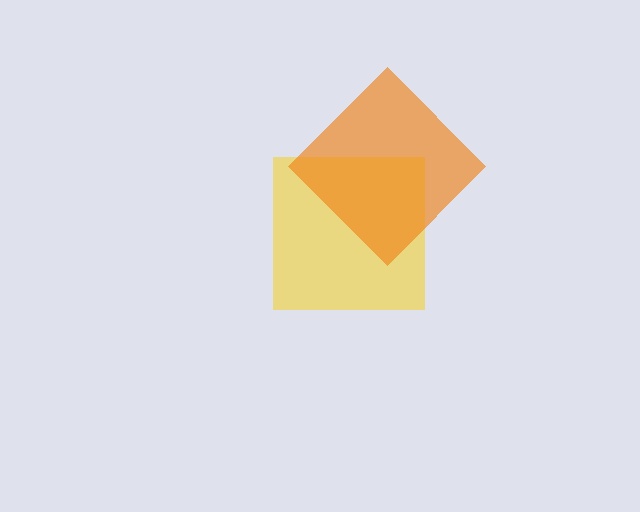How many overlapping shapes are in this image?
There are 2 overlapping shapes in the image.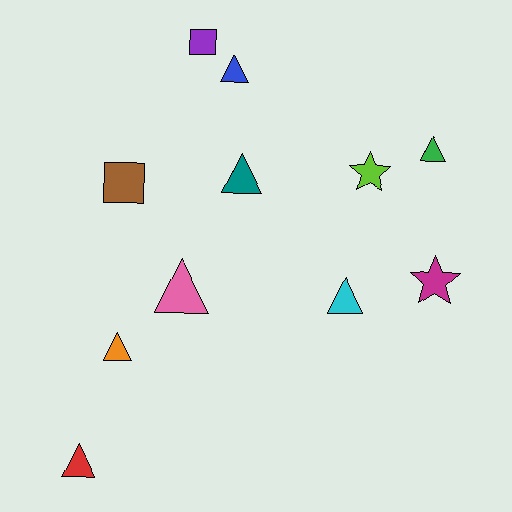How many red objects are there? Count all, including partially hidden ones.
There is 1 red object.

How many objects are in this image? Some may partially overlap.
There are 11 objects.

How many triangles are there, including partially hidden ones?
There are 7 triangles.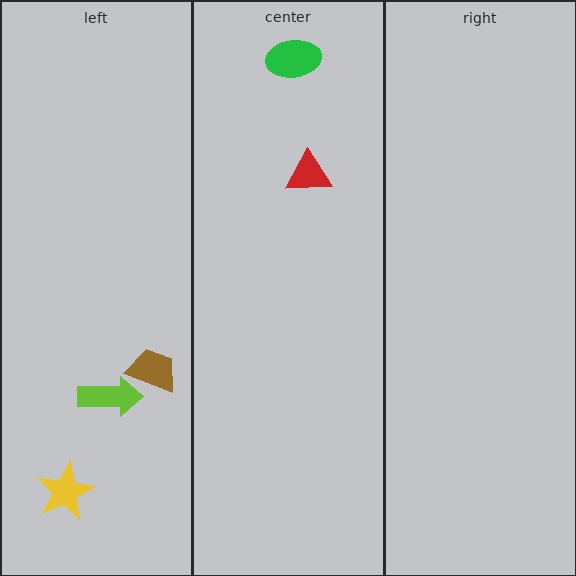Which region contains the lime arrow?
The left region.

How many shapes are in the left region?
3.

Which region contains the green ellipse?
The center region.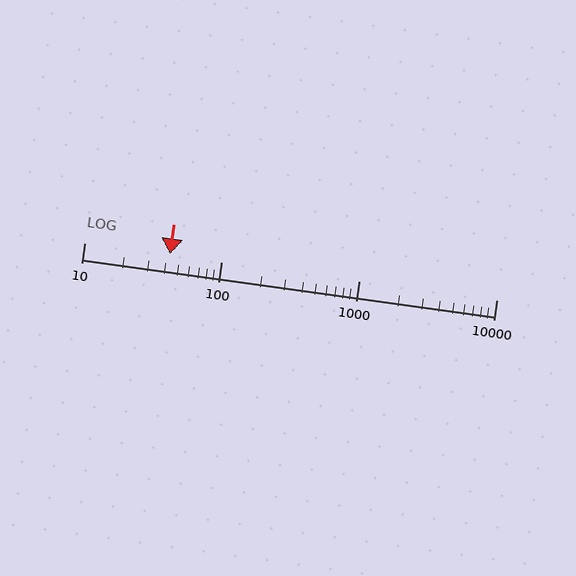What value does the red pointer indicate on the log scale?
The pointer indicates approximately 42.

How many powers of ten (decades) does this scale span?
The scale spans 3 decades, from 10 to 10000.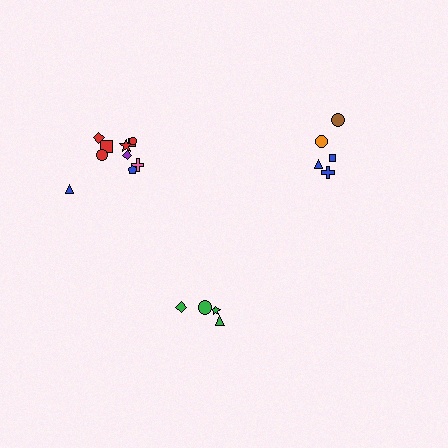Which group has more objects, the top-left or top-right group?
The top-left group.